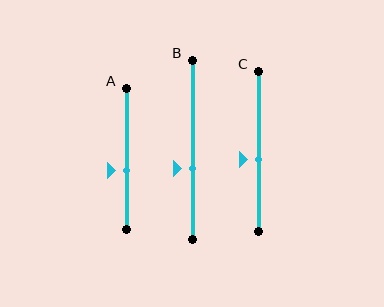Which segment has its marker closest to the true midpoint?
Segment C has its marker closest to the true midpoint.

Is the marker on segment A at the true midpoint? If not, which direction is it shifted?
No, the marker on segment A is shifted downward by about 8% of the segment length.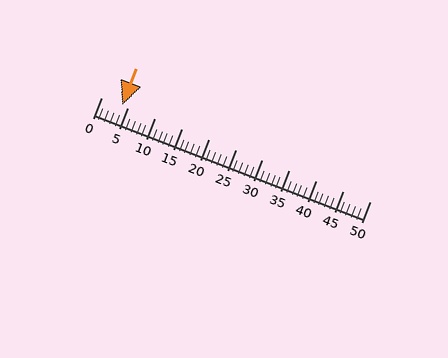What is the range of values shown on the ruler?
The ruler shows values from 0 to 50.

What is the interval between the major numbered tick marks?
The major tick marks are spaced 5 units apart.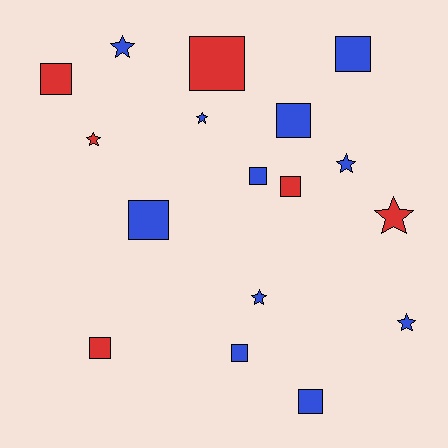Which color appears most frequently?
Blue, with 11 objects.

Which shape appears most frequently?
Square, with 10 objects.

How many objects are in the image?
There are 17 objects.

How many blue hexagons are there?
There are no blue hexagons.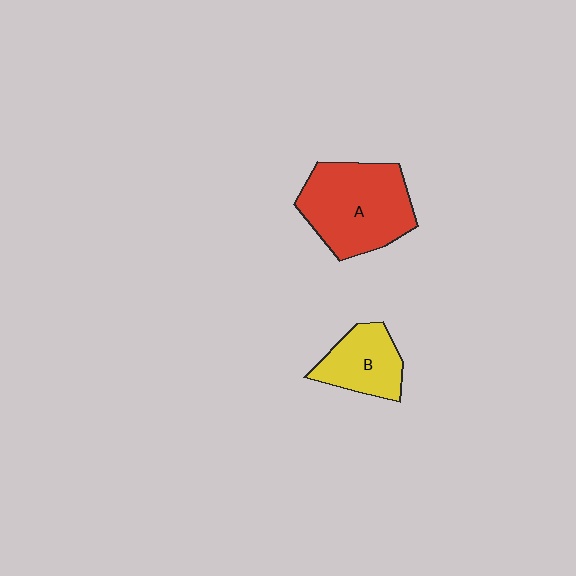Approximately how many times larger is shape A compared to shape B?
Approximately 1.8 times.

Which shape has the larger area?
Shape A (red).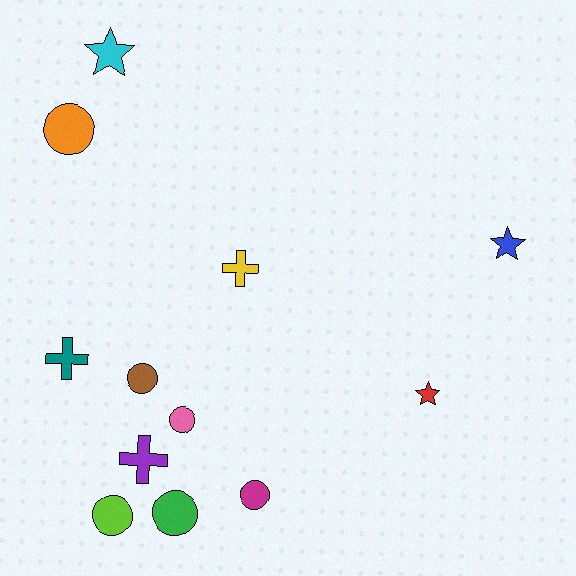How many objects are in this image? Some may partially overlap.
There are 12 objects.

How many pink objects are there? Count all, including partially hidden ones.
There is 1 pink object.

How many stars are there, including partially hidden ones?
There are 3 stars.